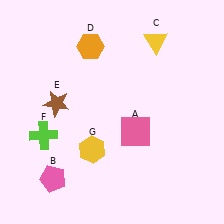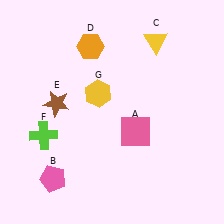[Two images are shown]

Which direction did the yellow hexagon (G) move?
The yellow hexagon (G) moved up.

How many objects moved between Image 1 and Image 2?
1 object moved between the two images.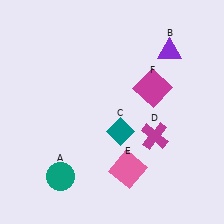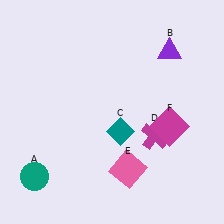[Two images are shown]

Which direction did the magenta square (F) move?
The magenta square (F) moved down.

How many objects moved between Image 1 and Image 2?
2 objects moved between the two images.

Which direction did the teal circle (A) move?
The teal circle (A) moved left.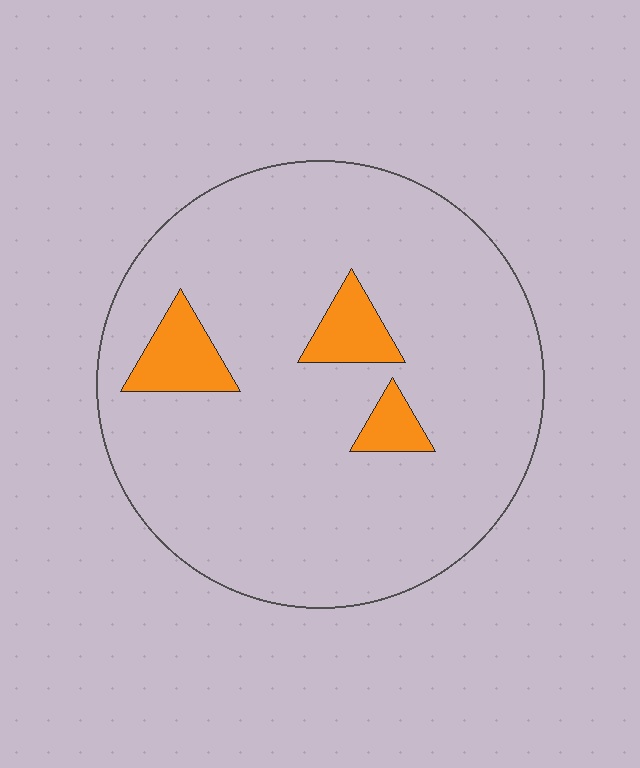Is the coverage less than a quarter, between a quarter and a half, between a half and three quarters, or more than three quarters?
Less than a quarter.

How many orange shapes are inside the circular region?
3.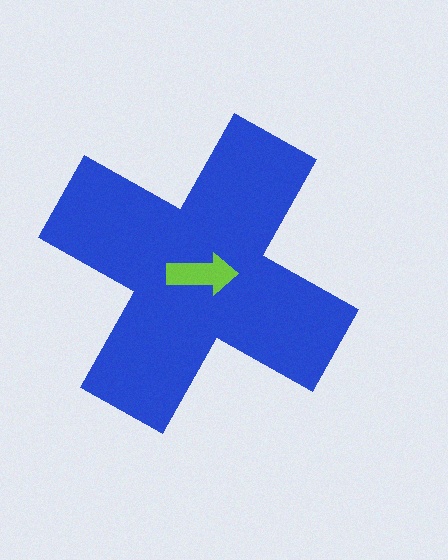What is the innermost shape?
The lime arrow.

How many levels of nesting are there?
2.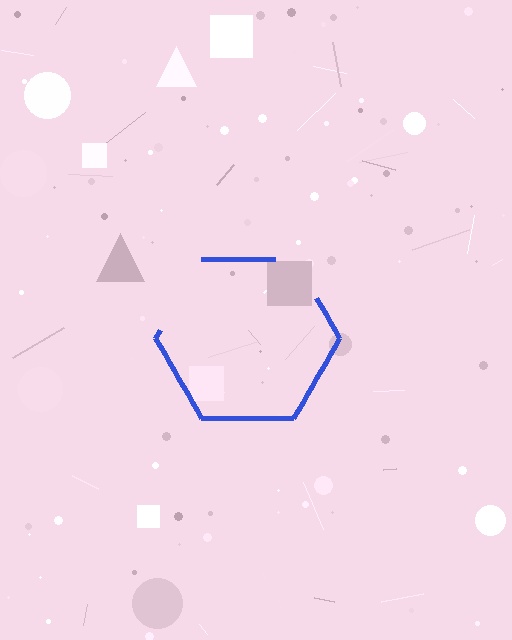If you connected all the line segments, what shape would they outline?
They would outline a hexagon.